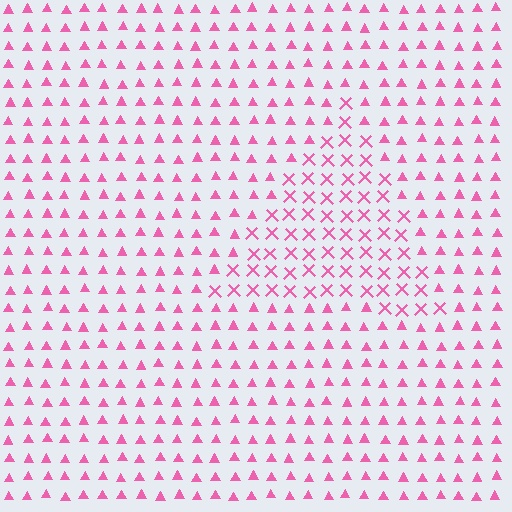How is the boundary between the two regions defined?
The boundary is defined by a change in element shape: X marks inside vs. triangles outside. All elements share the same color and spacing.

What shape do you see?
I see a triangle.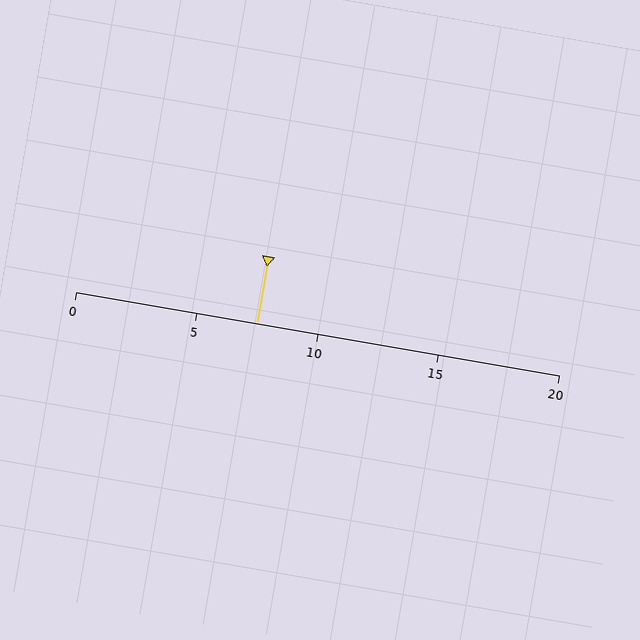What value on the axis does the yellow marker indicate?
The marker indicates approximately 7.5.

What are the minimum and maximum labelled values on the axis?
The axis runs from 0 to 20.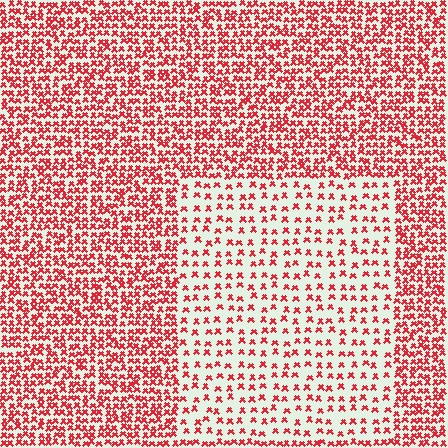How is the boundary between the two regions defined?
The boundary is defined by a change in element density (approximately 2.3x ratio). All elements are the same color, size, and shape.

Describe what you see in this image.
The image contains small red elements arranged at two different densities. A rectangle-shaped region is visible where the elements are less densely packed than the surrounding area.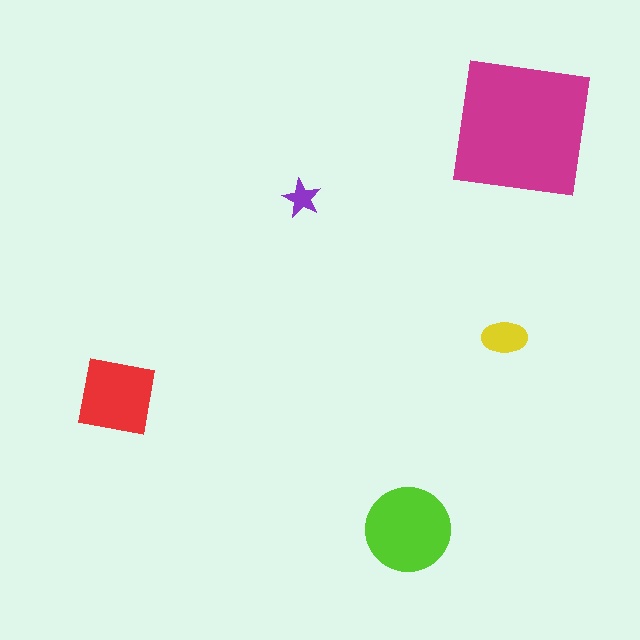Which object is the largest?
The magenta square.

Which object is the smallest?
The purple star.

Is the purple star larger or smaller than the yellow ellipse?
Smaller.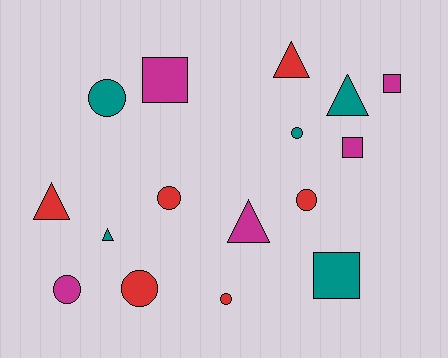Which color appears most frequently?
Red, with 6 objects.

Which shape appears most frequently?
Circle, with 7 objects.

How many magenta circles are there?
There is 1 magenta circle.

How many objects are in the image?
There are 16 objects.